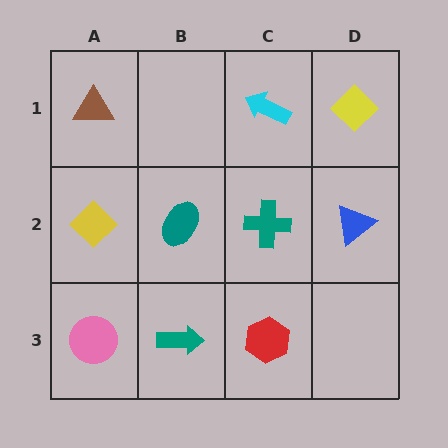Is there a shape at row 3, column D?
No, that cell is empty.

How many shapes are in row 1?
3 shapes.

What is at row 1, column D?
A yellow diamond.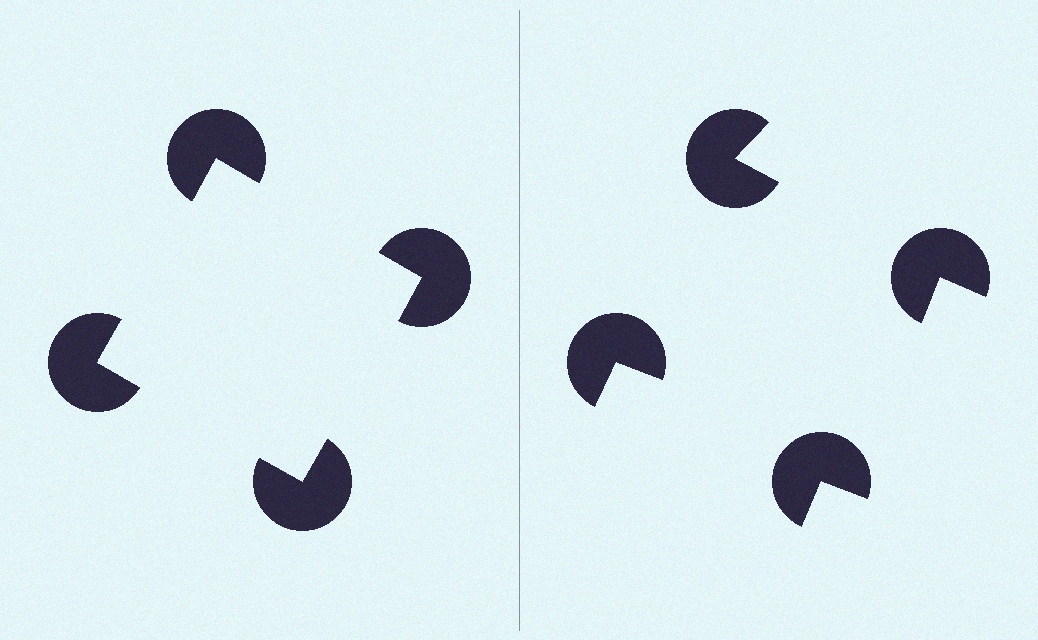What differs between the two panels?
The pac-man discs are positioned identically on both sides; only the wedge orientations differ. On the left they align to a square; on the right they are misaligned.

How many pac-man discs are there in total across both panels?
8 — 4 on each side.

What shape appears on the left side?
An illusory square.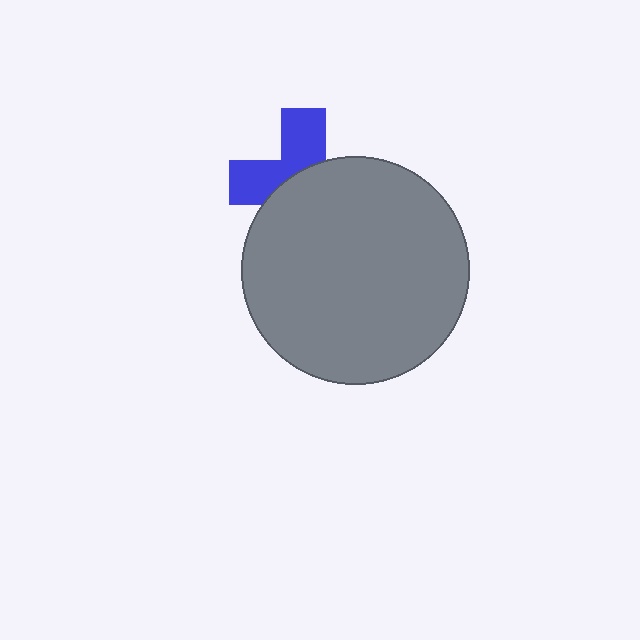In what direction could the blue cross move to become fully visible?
The blue cross could move up. That would shift it out from behind the gray circle entirely.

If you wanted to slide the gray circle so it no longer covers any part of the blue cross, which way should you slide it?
Slide it down — that is the most direct way to separate the two shapes.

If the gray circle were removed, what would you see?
You would see the complete blue cross.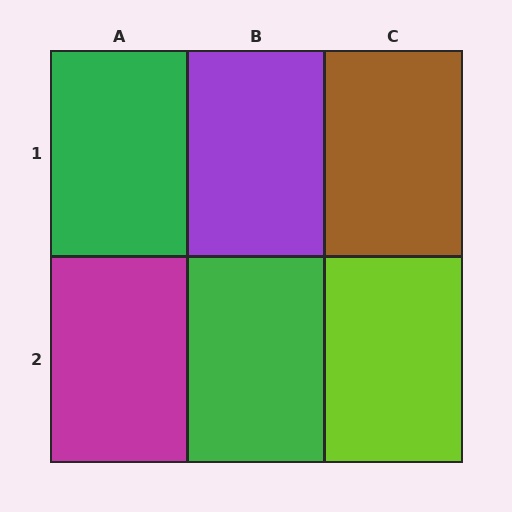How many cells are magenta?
1 cell is magenta.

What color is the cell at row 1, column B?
Purple.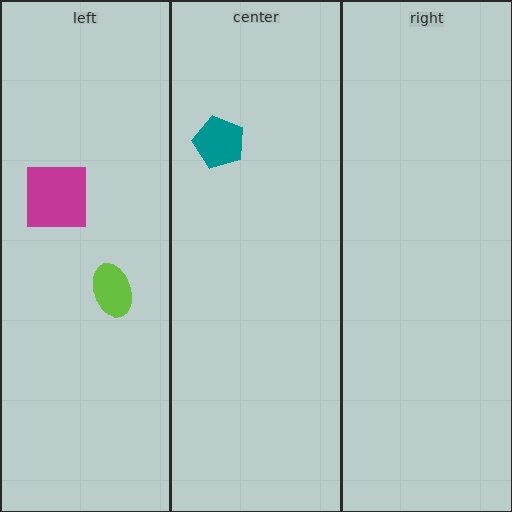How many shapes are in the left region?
2.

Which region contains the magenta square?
The left region.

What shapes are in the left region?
The lime ellipse, the magenta square.